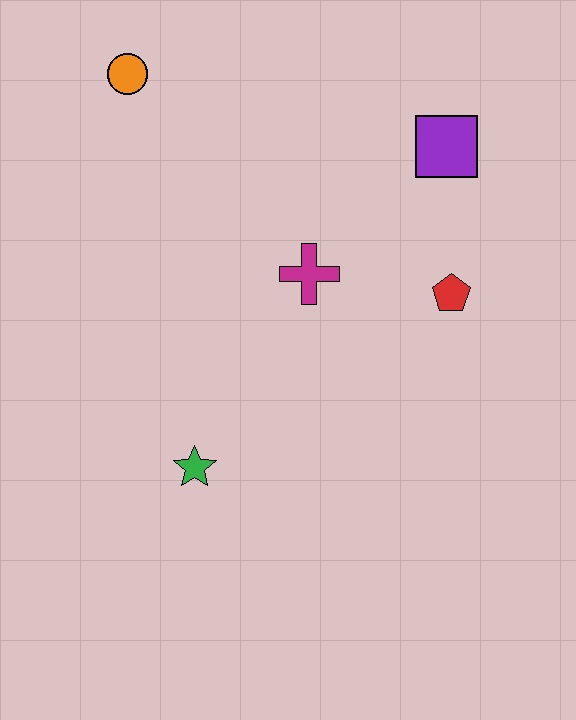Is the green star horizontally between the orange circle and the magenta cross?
Yes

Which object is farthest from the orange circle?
The green star is farthest from the orange circle.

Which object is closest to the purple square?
The red pentagon is closest to the purple square.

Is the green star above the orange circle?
No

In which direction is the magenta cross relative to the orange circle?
The magenta cross is below the orange circle.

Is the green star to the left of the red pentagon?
Yes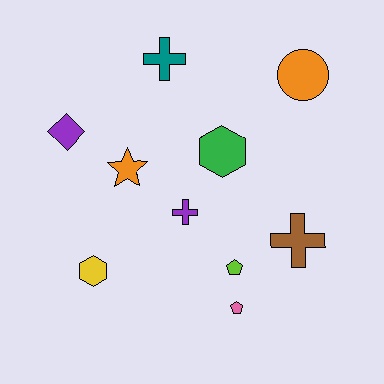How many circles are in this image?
There is 1 circle.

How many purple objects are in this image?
There are 2 purple objects.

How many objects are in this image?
There are 10 objects.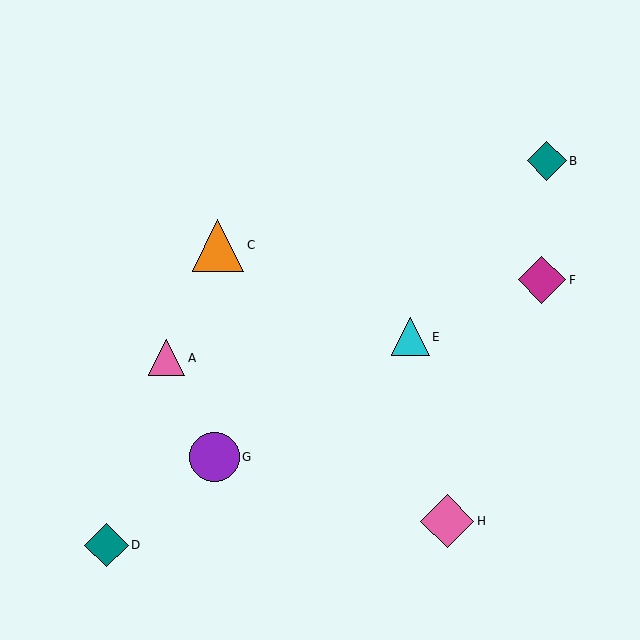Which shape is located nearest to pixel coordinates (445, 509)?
The pink diamond (labeled H) at (447, 521) is nearest to that location.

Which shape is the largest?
The pink diamond (labeled H) is the largest.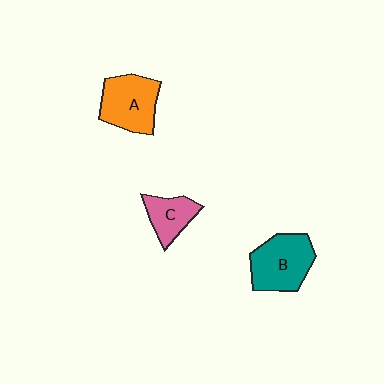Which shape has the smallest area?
Shape C (pink).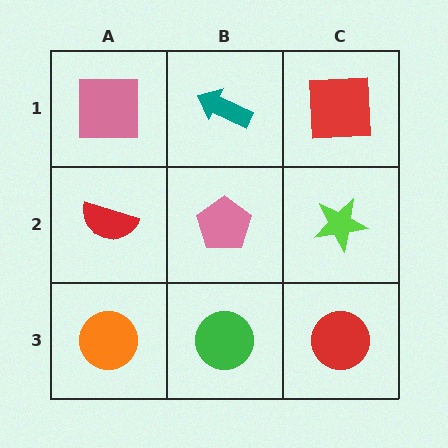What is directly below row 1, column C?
A lime star.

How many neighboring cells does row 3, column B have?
3.